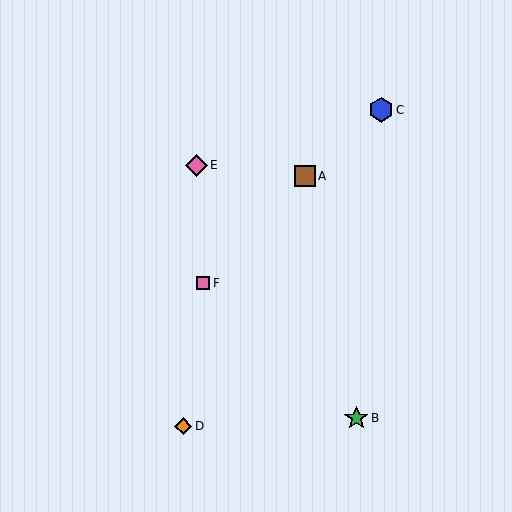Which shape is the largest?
The blue hexagon (labeled C) is the largest.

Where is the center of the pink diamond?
The center of the pink diamond is at (196, 165).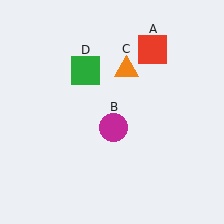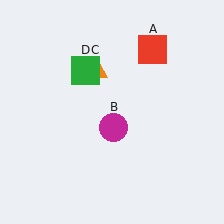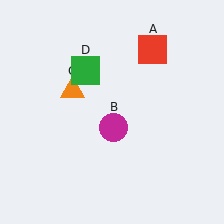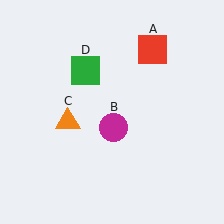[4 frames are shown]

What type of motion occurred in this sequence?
The orange triangle (object C) rotated counterclockwise around the center of the scene.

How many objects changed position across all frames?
1 object changed position: orange triangle (object C).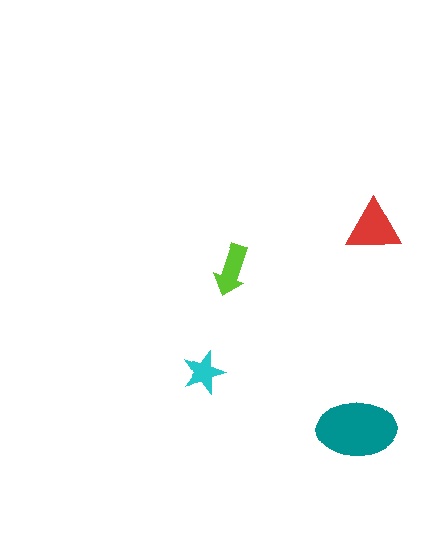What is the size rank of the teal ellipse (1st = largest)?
1st.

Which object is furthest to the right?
The red triangle is rightmost.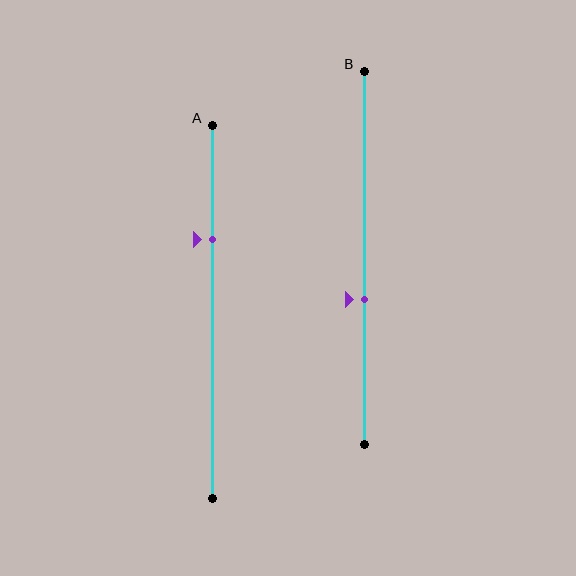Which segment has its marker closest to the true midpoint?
Segment B has its marker closest to the true midpoint.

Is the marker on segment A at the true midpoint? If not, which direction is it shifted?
No, the marker on segment A is shifted upward by about 19% of the segment length.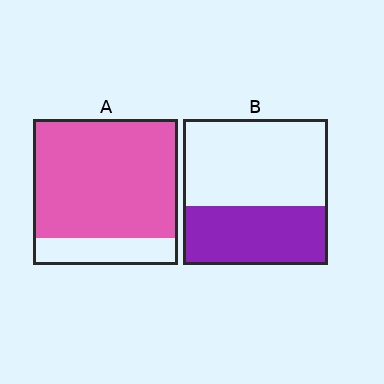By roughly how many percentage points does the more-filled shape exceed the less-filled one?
By roughly 40 percentage points (A over B).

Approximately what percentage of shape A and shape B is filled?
A is approximately 80% and B is approximately 40%.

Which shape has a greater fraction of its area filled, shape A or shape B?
Shape A.